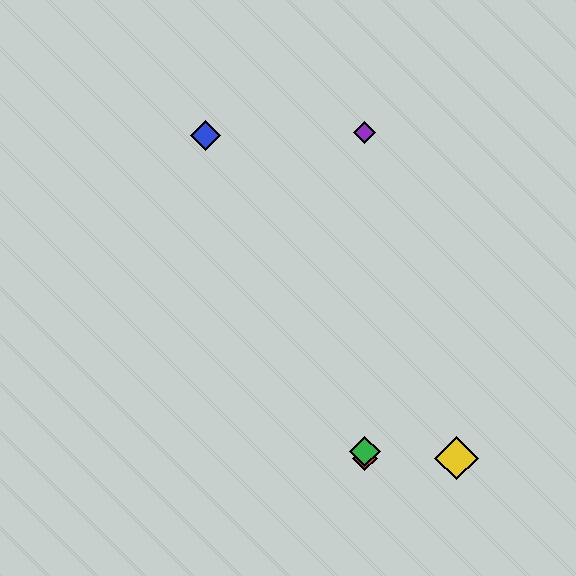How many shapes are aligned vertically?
3 shapes (the red diamond, the green diamond, the purple diamond) are aligned vertically.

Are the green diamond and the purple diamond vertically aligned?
Yes, both are at x≈365.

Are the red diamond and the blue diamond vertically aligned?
No, the red diamond is at x≈365 and the blue diamond is at x≈206.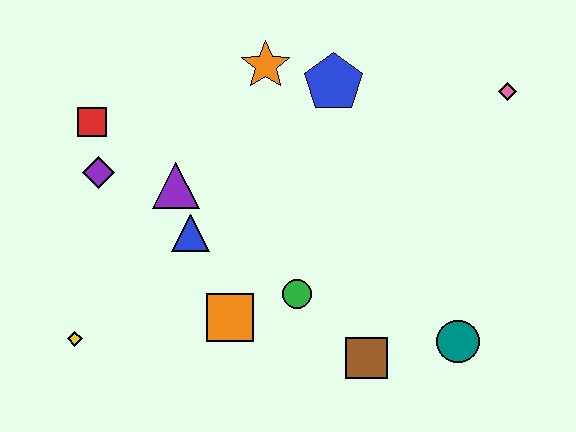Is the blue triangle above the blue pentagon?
No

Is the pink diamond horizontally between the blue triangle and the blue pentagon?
No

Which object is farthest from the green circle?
The pink diamond is farthest from the green circle.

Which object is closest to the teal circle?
The brown square is closest to the teal circle.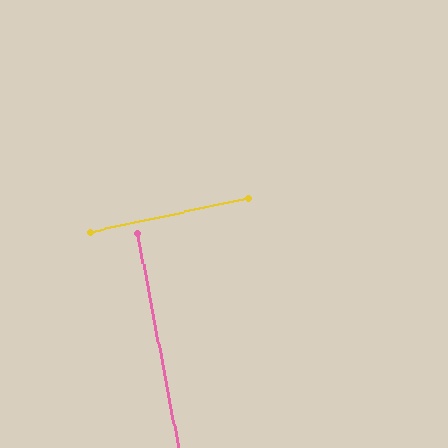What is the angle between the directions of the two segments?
Approximately 89 degrees.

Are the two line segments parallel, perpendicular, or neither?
Perpendicular — they meet at approximately 89°.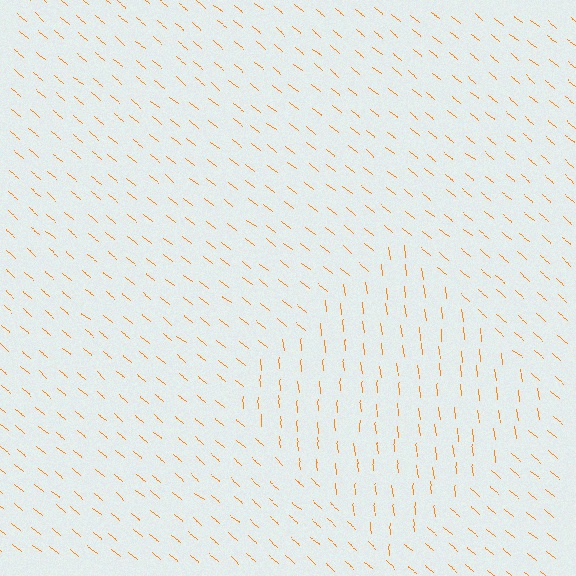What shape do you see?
I see a diamond.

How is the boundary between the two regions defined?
The boundary is defined purely by a change in line orientation (approximately 45 degrees difference). All lines are the same color and thickness.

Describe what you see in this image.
The image is filled with small orange line segments. A diamond region in the image has lines oriented differently from the surrounding lines, creating a visible texture boundary.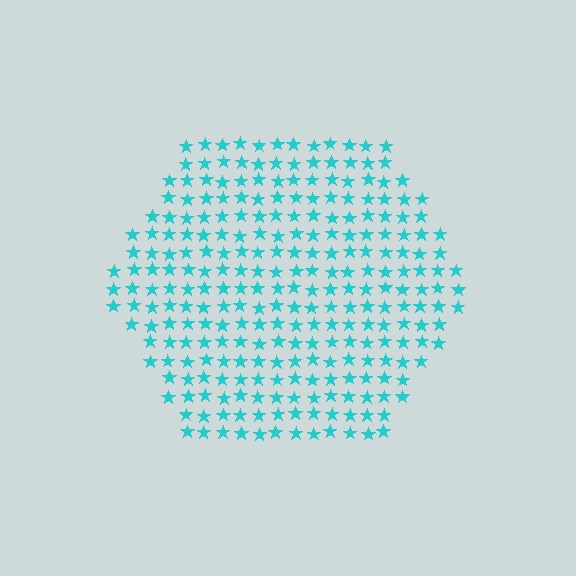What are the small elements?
The small elements are stars.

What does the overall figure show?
The overall figure shows a hexagon.